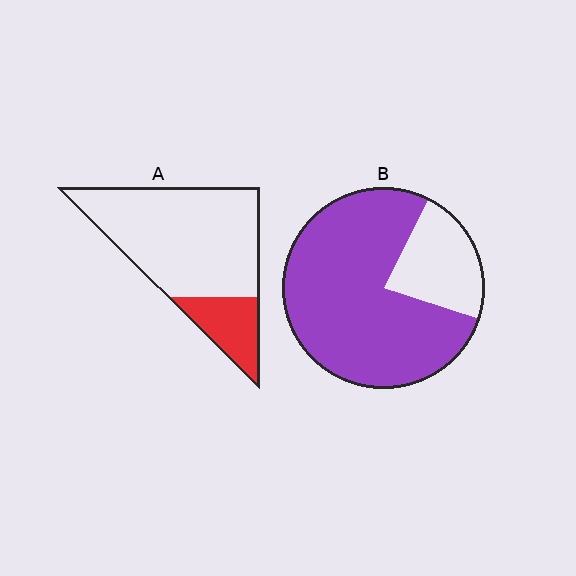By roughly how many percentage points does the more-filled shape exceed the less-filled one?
By roughly 55 percentage points (B over A).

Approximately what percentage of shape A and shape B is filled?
A is approximately 20% and B is approximately 80%.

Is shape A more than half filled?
No.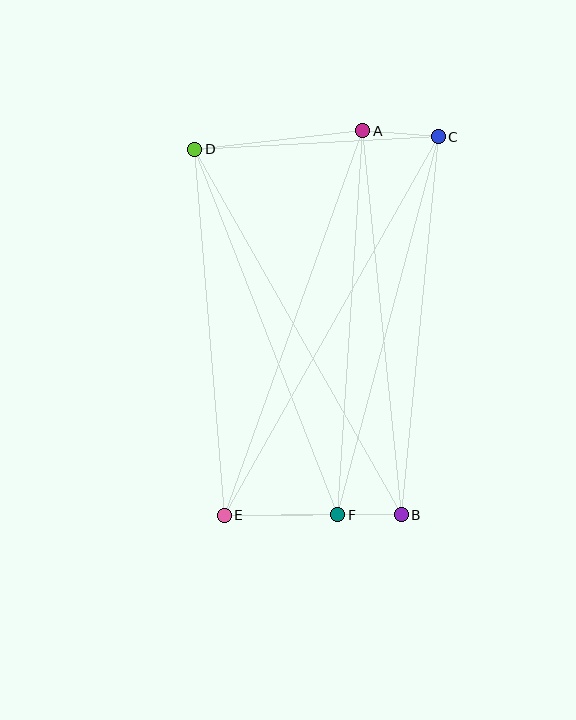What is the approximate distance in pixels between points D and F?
The distance between D and F is approximately 393 pixels.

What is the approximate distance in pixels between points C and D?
The distance between C and D is approximately 244 pixels.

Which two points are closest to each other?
Points B and F are closest to each other.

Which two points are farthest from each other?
Points C and E are farthest from each other.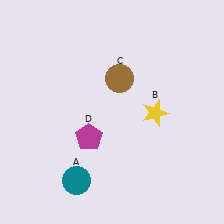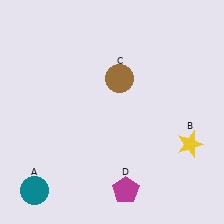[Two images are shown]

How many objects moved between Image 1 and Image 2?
3 objects moved between the two images.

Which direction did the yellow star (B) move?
The yellow star (B) moved right.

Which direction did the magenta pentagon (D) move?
The magenta pentagon (D) moved down.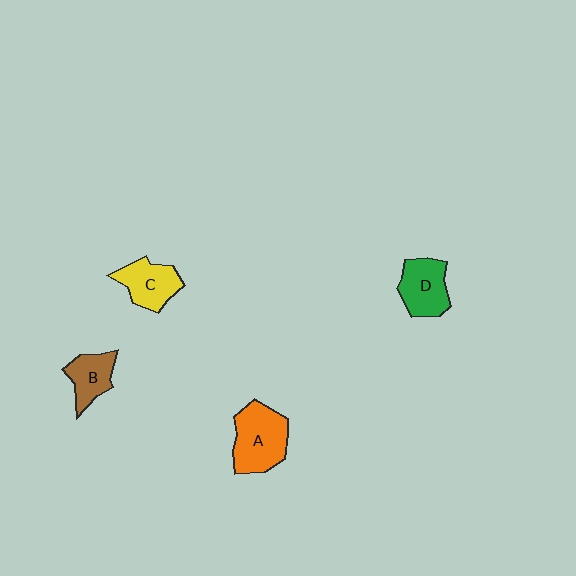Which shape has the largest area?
Shape A (orange).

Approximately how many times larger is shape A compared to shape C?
Approximately 1.4 times.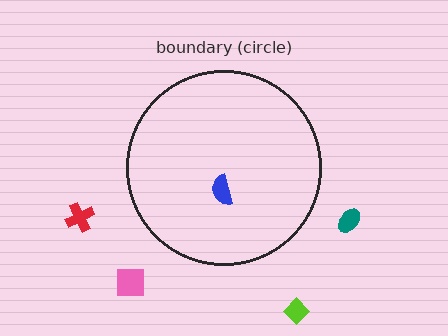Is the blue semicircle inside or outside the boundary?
Inside.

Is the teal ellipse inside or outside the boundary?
Outside.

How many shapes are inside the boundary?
1 inside, 4 outside.